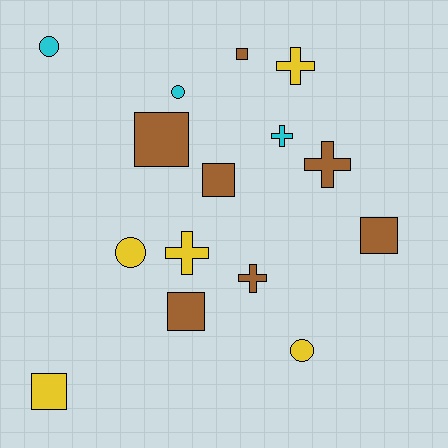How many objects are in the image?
There are 15 objects.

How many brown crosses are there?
There are 2 brown crosses.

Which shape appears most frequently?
Square, with 6 objects.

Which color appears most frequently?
Brown, with 7 objects.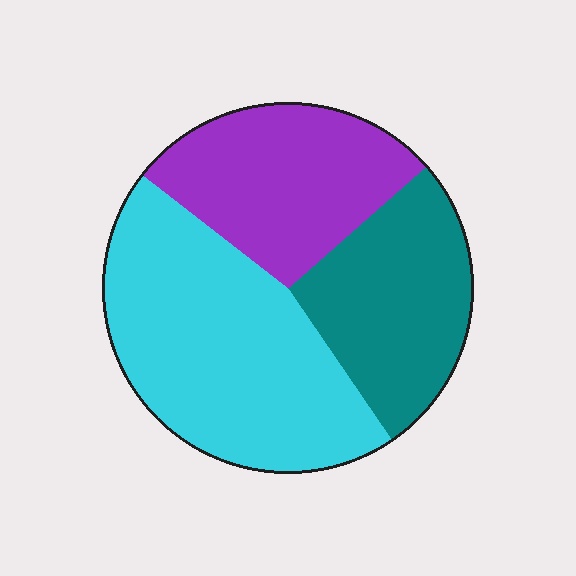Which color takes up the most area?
Cyan, at roughly 45%.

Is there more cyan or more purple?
Cyan.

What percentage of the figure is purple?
Purple takes up between a sixth and a third of the figure.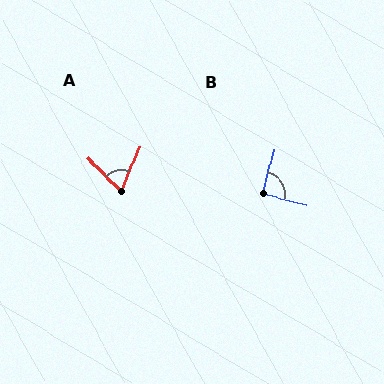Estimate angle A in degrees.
Approximately 68 degrees.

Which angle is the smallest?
A, at approximately 68 degrees.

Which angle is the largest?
B, at approximately 90 degrees.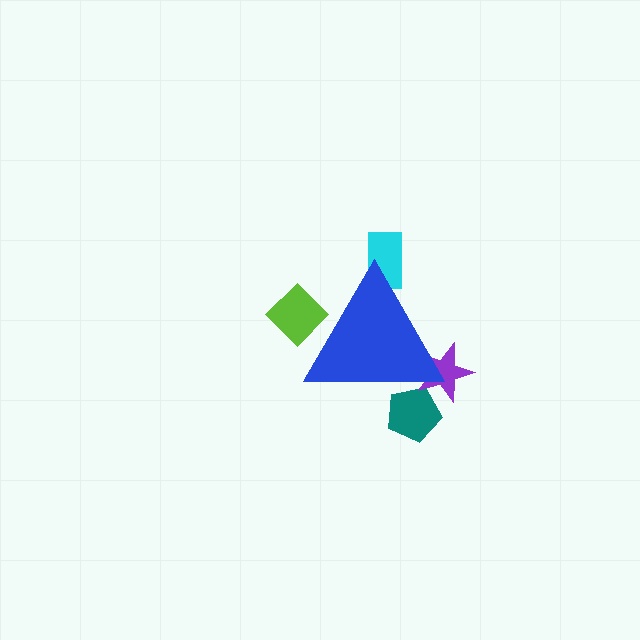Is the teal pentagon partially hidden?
Yes, the teal pentagon is partially hidden behind the blue triangle.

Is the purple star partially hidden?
Yes, the purple star is partially hidden behind the blue triangle.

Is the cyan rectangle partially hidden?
Yes, the cyan rectangle is partially hidden behind the blue triangle.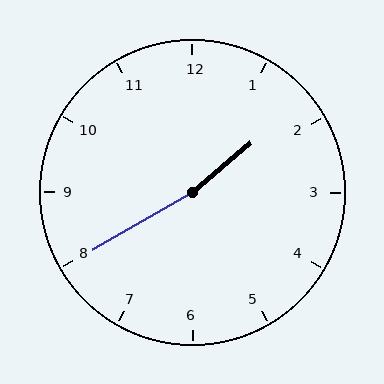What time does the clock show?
1:40.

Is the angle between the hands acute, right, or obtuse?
It is obtuse.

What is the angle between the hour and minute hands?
Approximately 170 degrees.